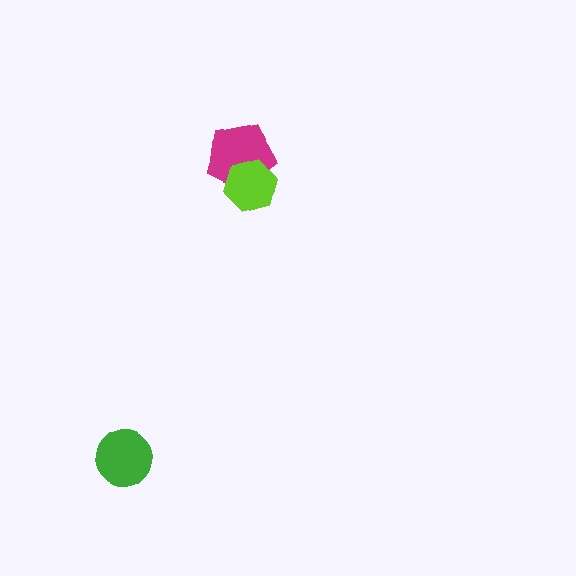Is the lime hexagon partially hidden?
No, no other shape covers it.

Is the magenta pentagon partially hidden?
Yes, it is partially covered by another shape.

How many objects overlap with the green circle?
0 objects overlap with the green circle.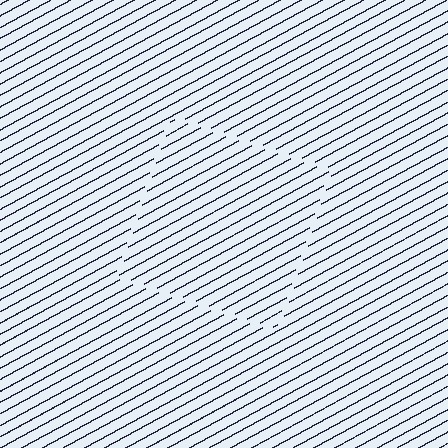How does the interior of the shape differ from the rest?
The interior of the shape contains the same grating, shifted by half a period — the contour is defined by the phase discontinuity where line-ends from the inner and outer gratings abut.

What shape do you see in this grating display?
An illusory square. The interior of the shape contains the same grating, shifted by half a period — the contour is defined by the phase discontinuity where line-ends from the inner and outer gratings abut.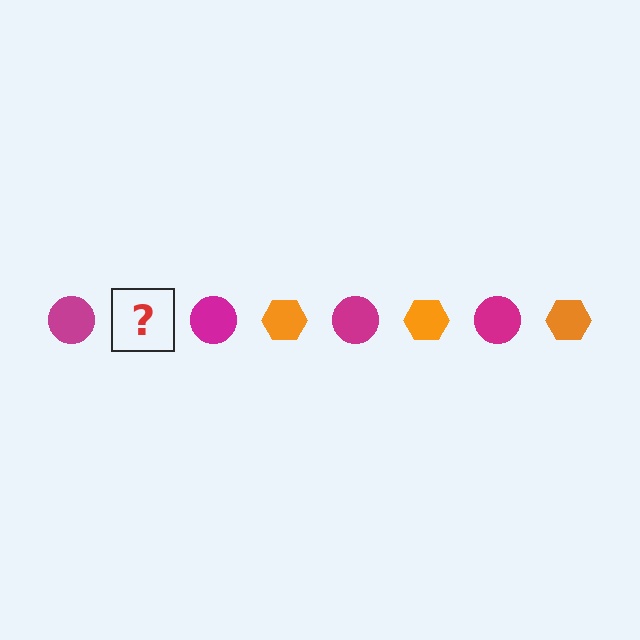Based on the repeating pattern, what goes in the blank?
The blank should be an orange hexagon.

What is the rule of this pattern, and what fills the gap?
The rule is that the pattern alternates between magenta circle and orange hexagon. The gap should be filled with an orange hexagon.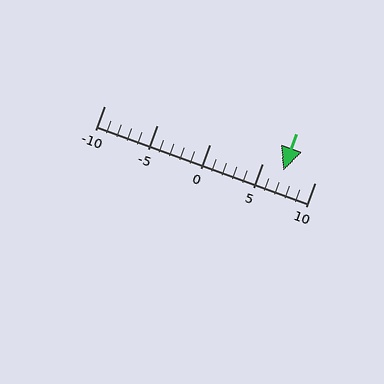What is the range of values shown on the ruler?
The ruler shows values from -10 to 10.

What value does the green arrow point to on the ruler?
The green arrow points to approximately 7.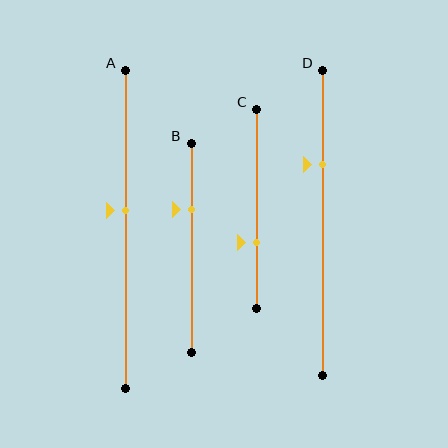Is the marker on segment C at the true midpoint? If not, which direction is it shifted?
No, the marker on segment C is shifted downward by about 17% of the segment length.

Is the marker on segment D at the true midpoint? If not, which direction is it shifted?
No, the marker on segment D is shifted upward by about 19% of the segment length.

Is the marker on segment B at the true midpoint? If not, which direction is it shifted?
No, the marker on segment B is shifted upward by about 18% of the segment length.